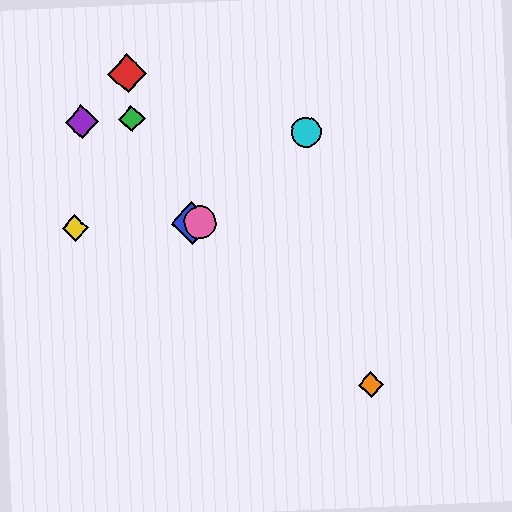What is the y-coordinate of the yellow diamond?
The yellow diamond is at y≈228.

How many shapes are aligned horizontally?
3 shapes (the blue diamond, the yellow diamond, the pink circle) are aligned horizontally.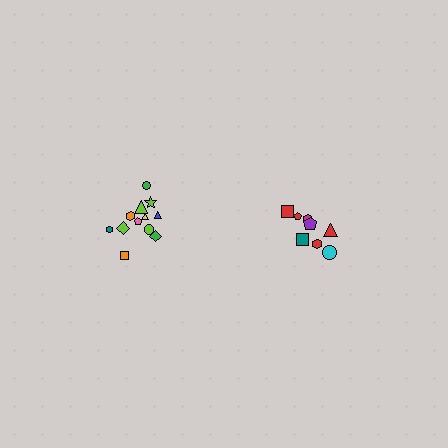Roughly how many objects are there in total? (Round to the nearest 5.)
Roughly 20 objects in total.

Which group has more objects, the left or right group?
The left group.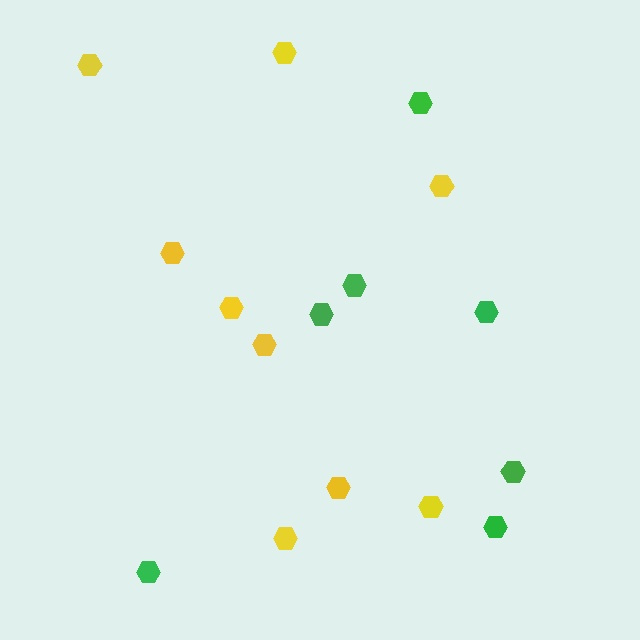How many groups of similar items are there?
There are 2 groups: one group of green hexagons (7) and one group of yellow hexagons (9).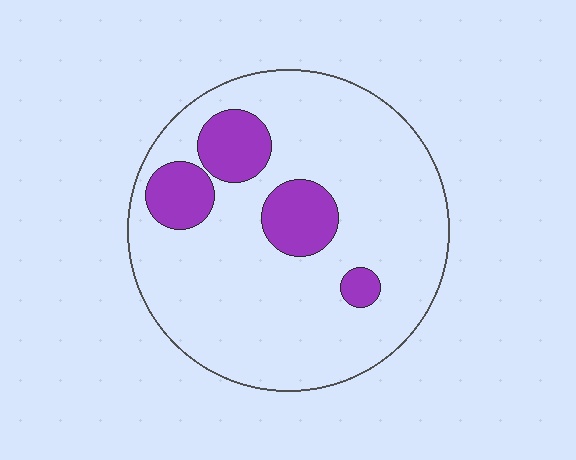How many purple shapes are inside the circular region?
4.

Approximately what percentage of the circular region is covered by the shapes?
Approximately 15%.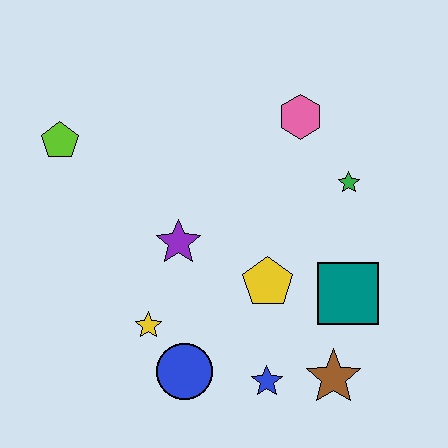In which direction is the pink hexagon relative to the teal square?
The pink hexagon is above the teal square.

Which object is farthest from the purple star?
The brown star is farthest from the purple star.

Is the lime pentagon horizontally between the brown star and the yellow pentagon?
No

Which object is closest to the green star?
The pink hexagon is closest to the green star.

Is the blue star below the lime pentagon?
Yes